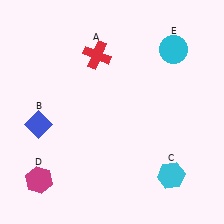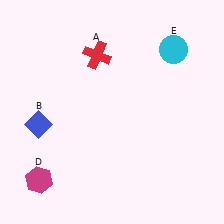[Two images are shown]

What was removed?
The cyan hexagon (C) was removed in Image 2.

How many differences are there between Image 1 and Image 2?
There is 1 difference between the two images.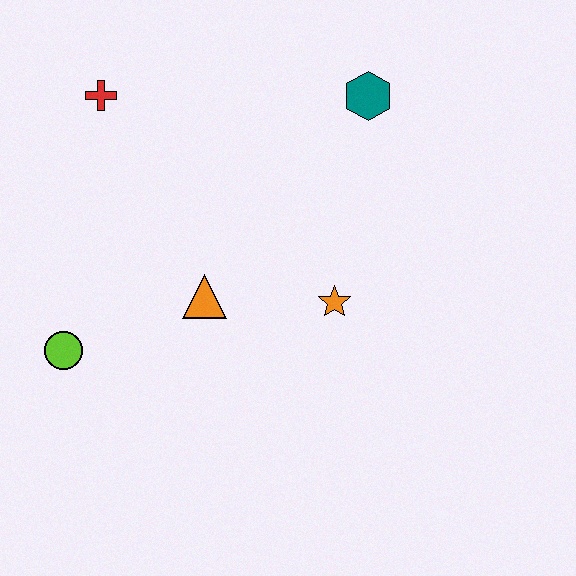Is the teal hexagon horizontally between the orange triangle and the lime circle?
No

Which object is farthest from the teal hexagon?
The lime circle is farthest from the teal hexagon.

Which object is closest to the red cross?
The orange triangle is closest to the red cross.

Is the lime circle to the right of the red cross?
No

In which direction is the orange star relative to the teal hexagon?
The orange star is below the teal hexagon.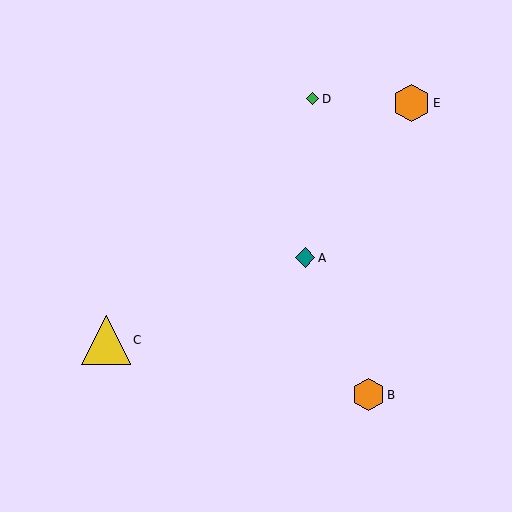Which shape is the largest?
The yellow triangle (labeled C) is the largest.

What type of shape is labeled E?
Shape E is an orange hexagon.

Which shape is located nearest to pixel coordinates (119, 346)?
The yellow triangle (labeled C) at (106, 340) is nearest to that location.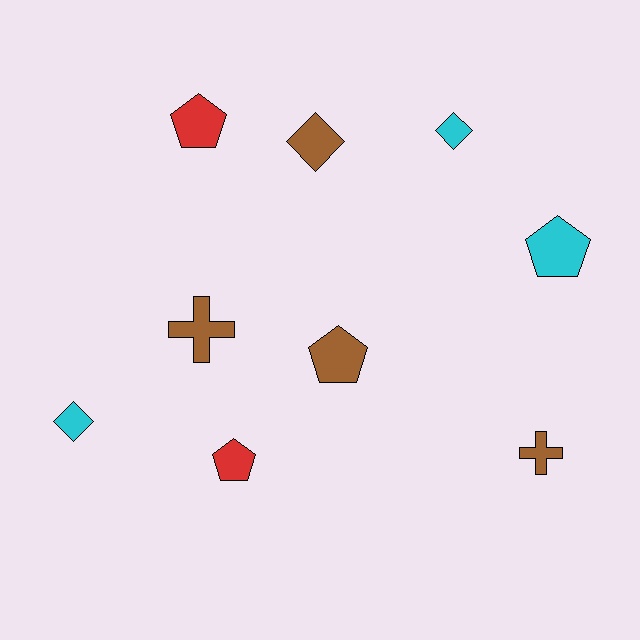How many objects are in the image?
There are 9 objects.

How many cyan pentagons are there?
There is 1 cyan pentagon.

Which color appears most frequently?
Brown, with 4 objects.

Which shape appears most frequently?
Pentagon, with 4 objects.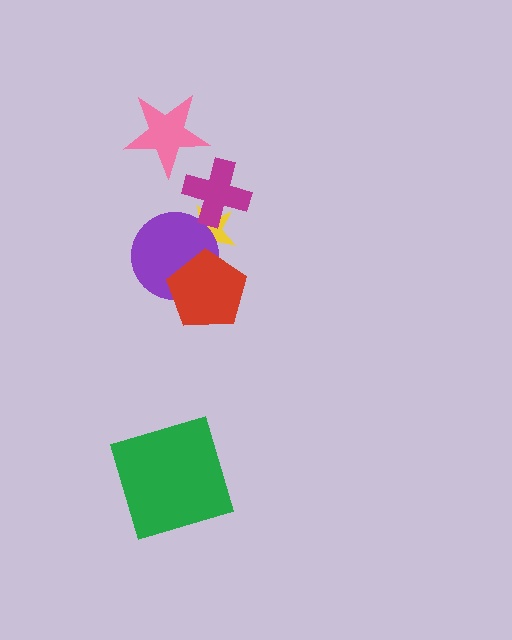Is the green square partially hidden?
No, no other shape covers it.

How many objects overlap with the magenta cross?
1 object overlaps with the magenta cross.